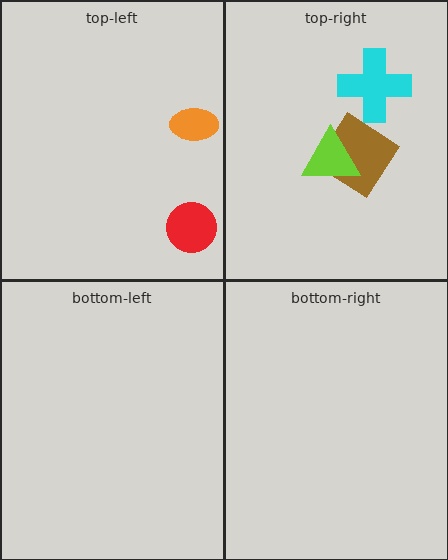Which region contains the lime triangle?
The top-right region.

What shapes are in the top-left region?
The red circle, the orange ellipse.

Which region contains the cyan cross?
The top-right region.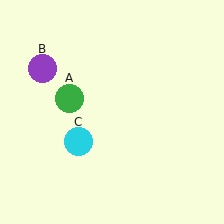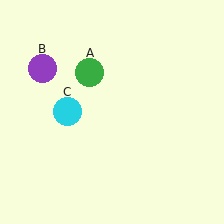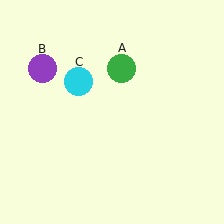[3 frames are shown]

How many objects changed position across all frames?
2 objects changed position: green circle (object A), cyan circle (object C).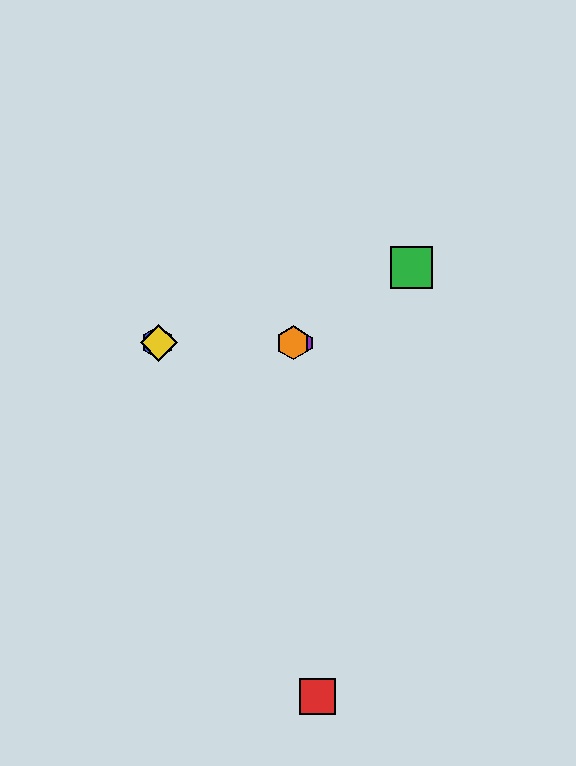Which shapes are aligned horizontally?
The blue hexagon, the yellow diamond, the purple hexagon, the orange hexagon are aligned horizontally.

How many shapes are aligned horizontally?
4 shapes (the blue hexagon, the yellow diamond, the purple hexagon, the orange hexagon) are aligned horizontally.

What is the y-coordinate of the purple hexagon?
The purple hexagon is at y≈343.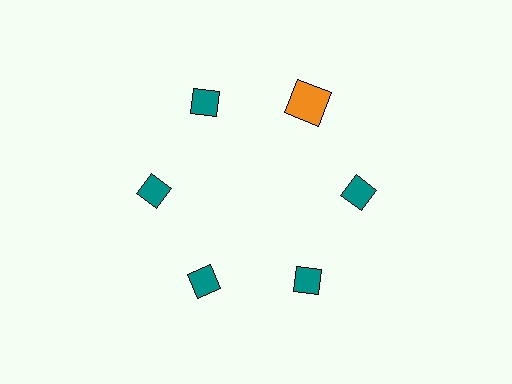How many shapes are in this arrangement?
There are 6 shapes arranged in a ring pattern.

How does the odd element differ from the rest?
It differs in both color (orange instead of teal) and shape (square instead of diamond).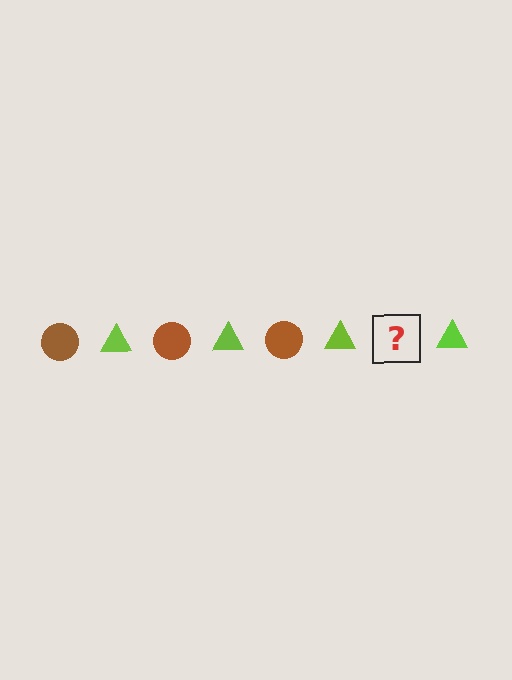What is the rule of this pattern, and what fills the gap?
The rule is that the pattern alternates between brown circle and lime triangle. The gap should be filled with a brown circle.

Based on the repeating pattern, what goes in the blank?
The blank should be a brown circle.